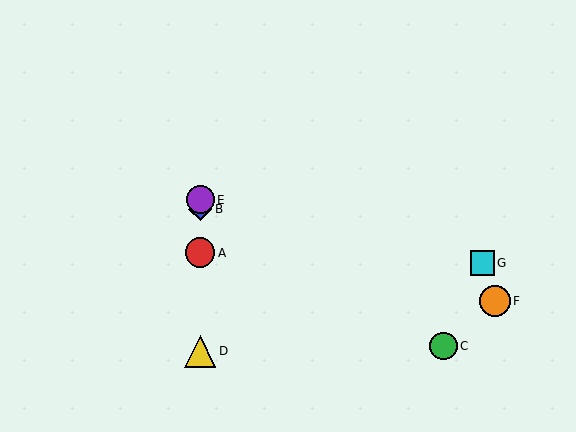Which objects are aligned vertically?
Objects A, B, D, E are aligned vertically.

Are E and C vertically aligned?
No, E is at x≈200 and C is at x≈443.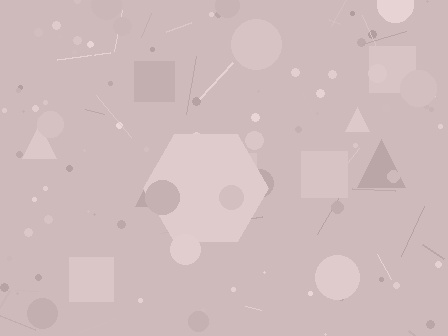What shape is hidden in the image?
A hexagon is hidden in the image.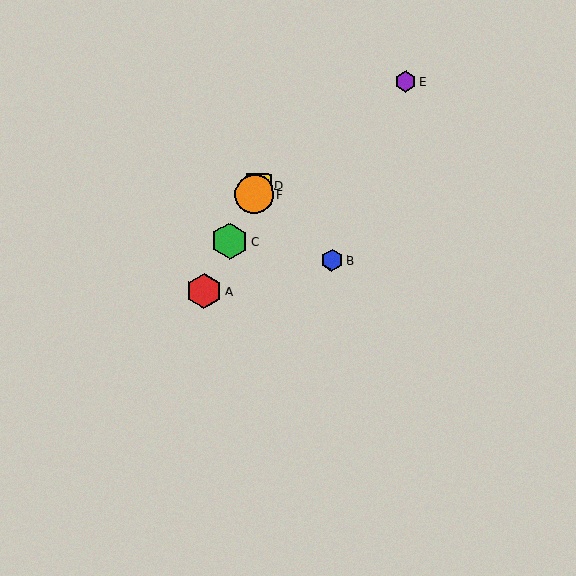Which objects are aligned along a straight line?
Objects A, C, D, F are aligned along a straight line.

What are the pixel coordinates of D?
Object D is at (258, 186).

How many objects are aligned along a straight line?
4 objects (A, C, D, F) are aligned along a straight line.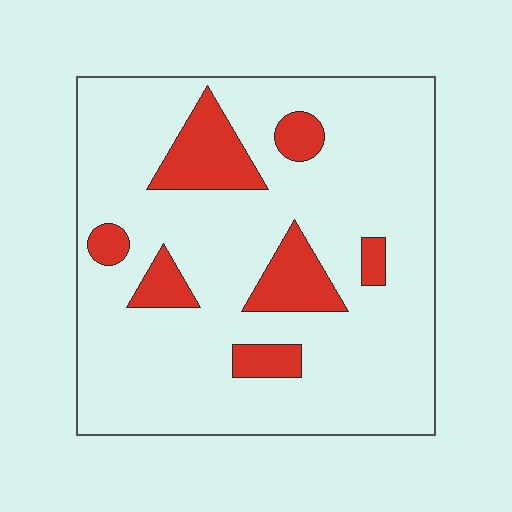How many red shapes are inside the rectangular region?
7.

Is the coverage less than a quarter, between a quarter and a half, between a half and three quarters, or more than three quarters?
Less than a quarter.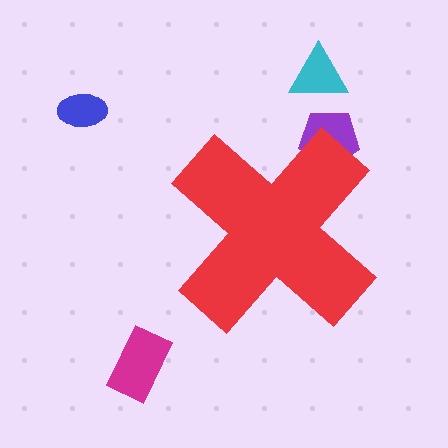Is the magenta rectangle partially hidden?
No, the magenta rectangle is fully visible.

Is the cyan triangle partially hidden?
No, the cyan triangle is fully visible.